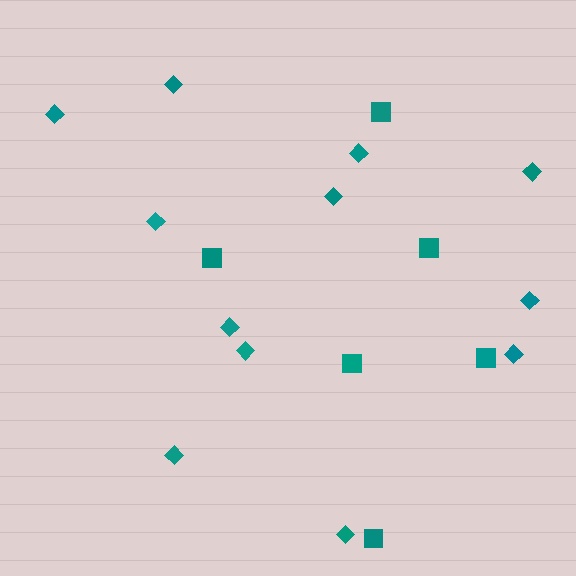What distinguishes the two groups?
There are 2 groups: one group of diamonds (12) and one group of squares (6).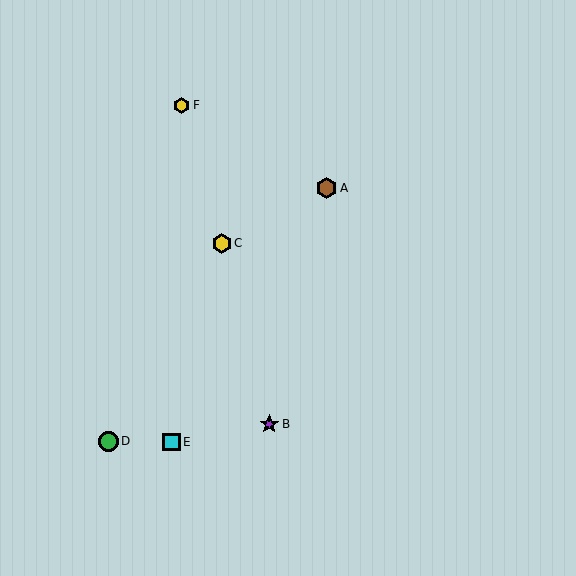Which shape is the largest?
The brown hexagon (labeled A) is the largest.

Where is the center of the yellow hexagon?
The center of the yellow hexagon is at (181, 105).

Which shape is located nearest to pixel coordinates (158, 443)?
The cyan square (labeled E) at (172, 442) is nearest to that location.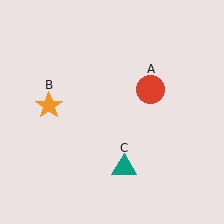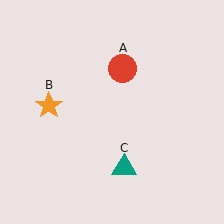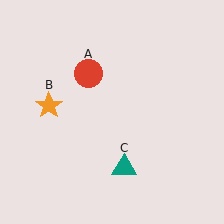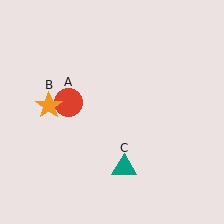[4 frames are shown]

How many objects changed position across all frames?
1 object changed position: red circle (object A).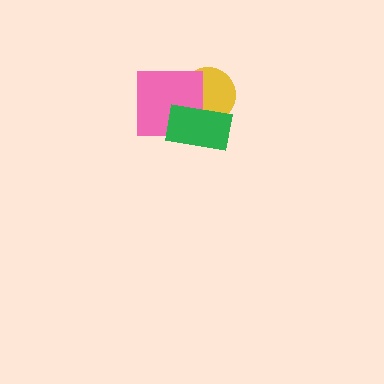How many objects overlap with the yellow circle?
2 objects overlap with the yellow circle.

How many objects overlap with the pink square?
2 objects overlap with the pink square.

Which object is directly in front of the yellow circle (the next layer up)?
The pink square is directly in front of the yellow circle.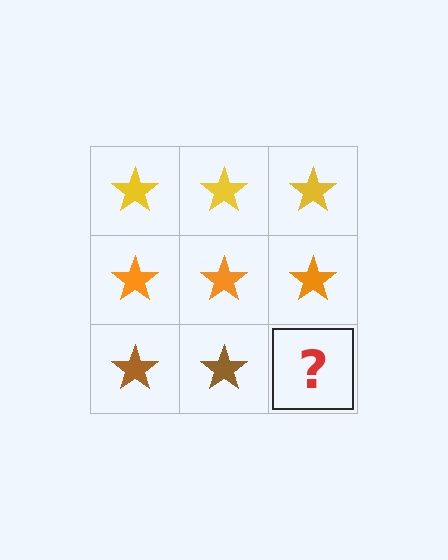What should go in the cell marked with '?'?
The missing cell should contain a brown star.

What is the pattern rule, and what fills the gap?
The rule is that each row has a consistent color. The gap should be filled with a brown star.